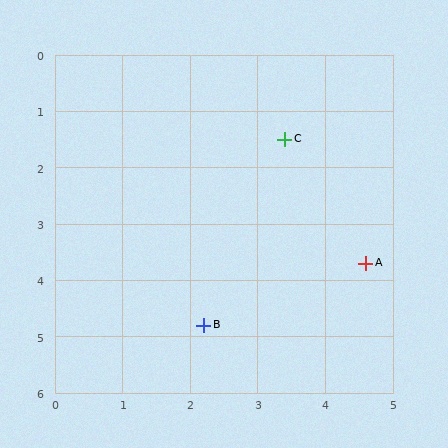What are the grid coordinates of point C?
Point C is at approximately (3.4, 1.5).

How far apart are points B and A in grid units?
Points B and A are about 2.6 grid units apart.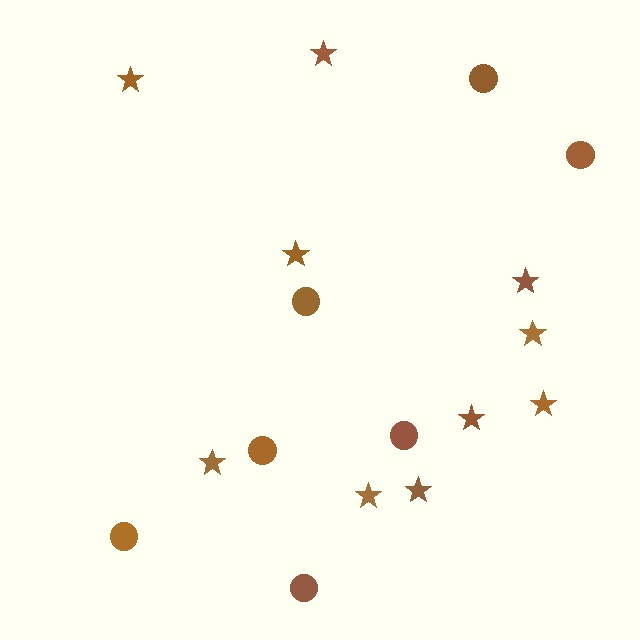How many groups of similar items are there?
There are 2 groups: one group of stars (10) and one group of circles (7).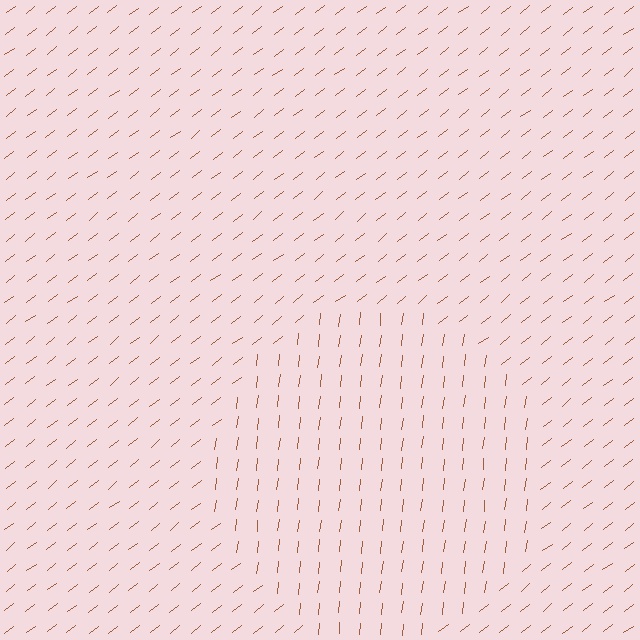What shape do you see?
I see a circle.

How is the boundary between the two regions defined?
The boundary is defined purely by a change in line orientation (approximately 45 degrees difference). All lines are the same color and thickness.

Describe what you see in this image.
The image is filled with small brown line segments. A circle region in the image has lines oriented differently from the surrounding lines, creating a visible texture boundary.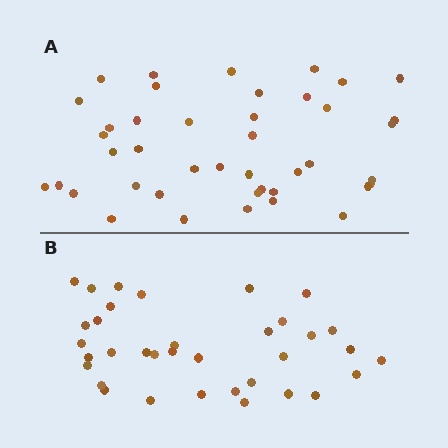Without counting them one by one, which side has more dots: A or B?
Region A (the top region) has more dots.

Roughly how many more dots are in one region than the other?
Region A has roughly 8 or so more dots than region B.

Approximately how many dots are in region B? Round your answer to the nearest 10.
About 40 dots. (The exact count is 35, which rounds to 40.)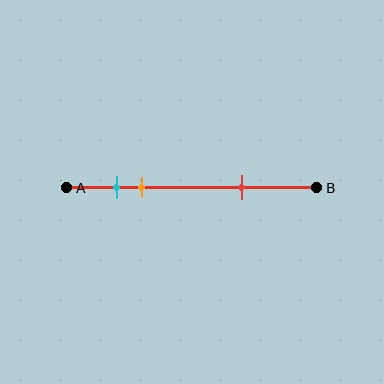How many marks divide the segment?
There are 3 marks dividing the segment.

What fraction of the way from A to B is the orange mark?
The orange mark is approximately 30% (0.3) of the way from A to B.